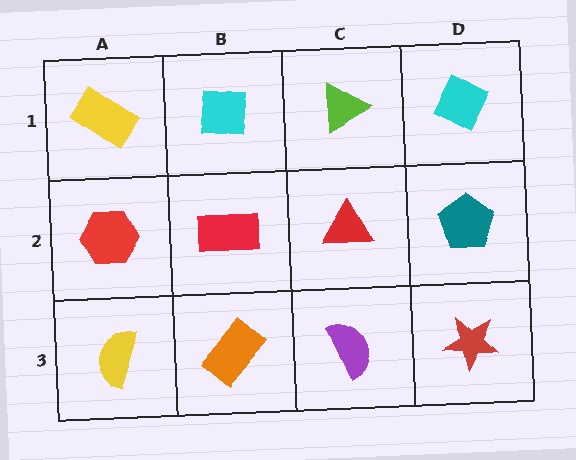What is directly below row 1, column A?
A red hexagon.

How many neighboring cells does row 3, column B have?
3.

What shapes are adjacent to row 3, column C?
A red triangle (row 2, column C), an orange rectangle (row 3, column B), a red star (row 3, column D).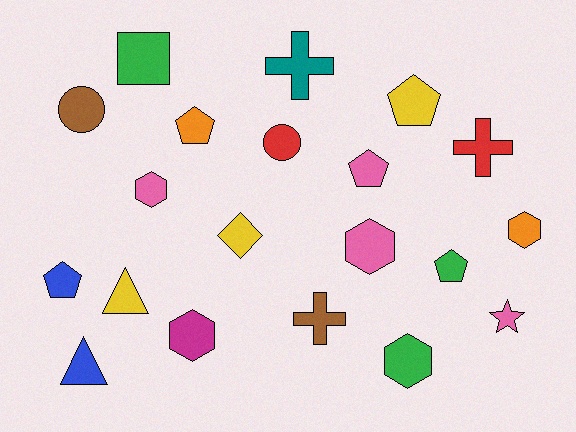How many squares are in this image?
There is 1 square.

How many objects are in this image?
There are 20 objects.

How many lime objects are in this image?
There are no lime objects.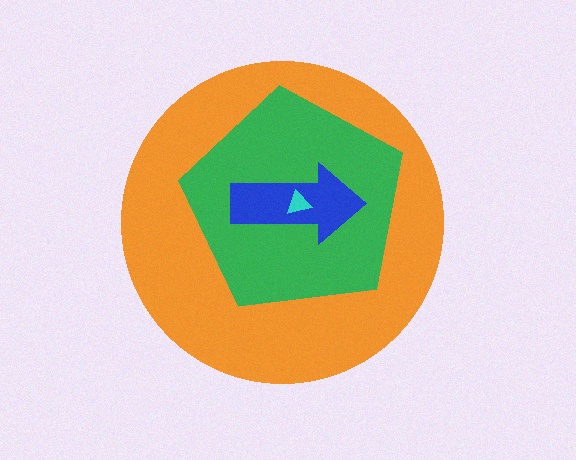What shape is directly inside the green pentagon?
The blue arrow.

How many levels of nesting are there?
4.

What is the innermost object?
The cyan triangle.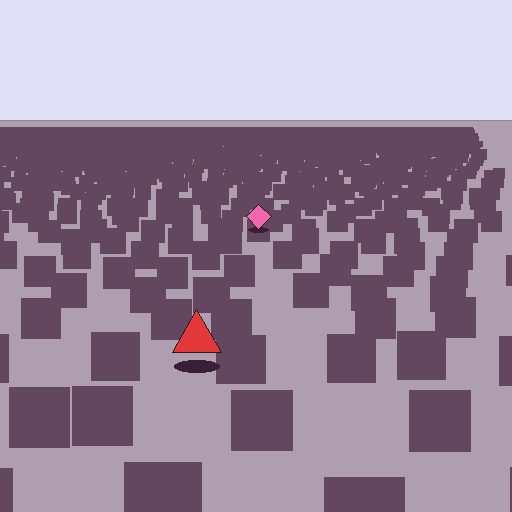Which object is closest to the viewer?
The red triangle is closest. The texture marks near it are larger and more spread out.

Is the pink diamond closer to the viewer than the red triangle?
No. The red triangle is closer — you can tell from the texture gradient: the ground texture is coarser near it.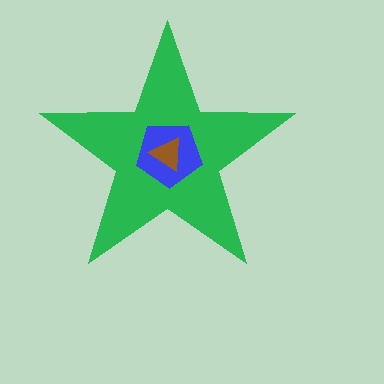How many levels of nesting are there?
3.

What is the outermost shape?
The green star.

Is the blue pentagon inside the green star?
Yes.